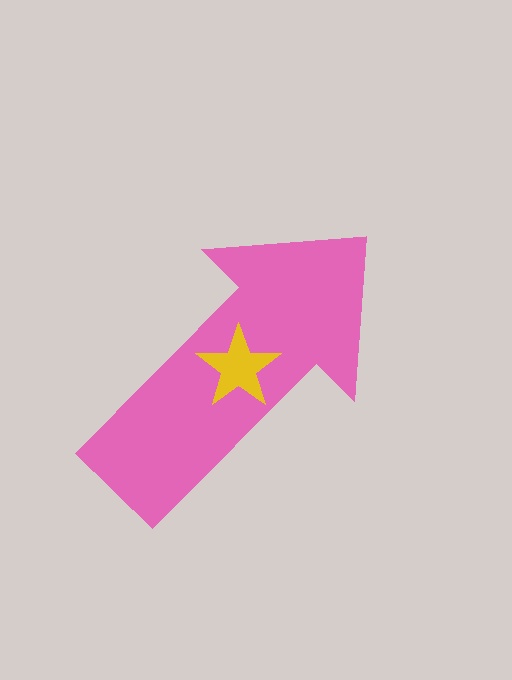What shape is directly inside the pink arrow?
The yellow star.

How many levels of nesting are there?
2.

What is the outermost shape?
The pink arrow.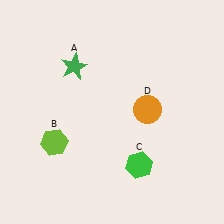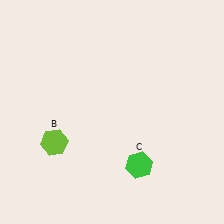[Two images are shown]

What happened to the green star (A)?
The green star (A) was removed in Image 2. It was in the top-left area of Image 1.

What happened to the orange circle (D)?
The orange circle (D) was removed in Image 2. It was in the top-right area of Image 1.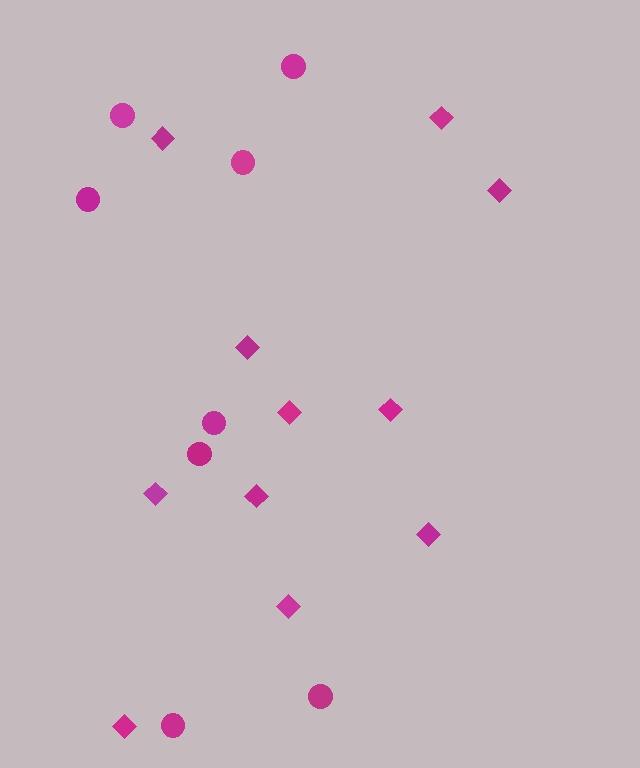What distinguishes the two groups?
There are 2 groups: one group of circles (8) and one group of diamonds (11).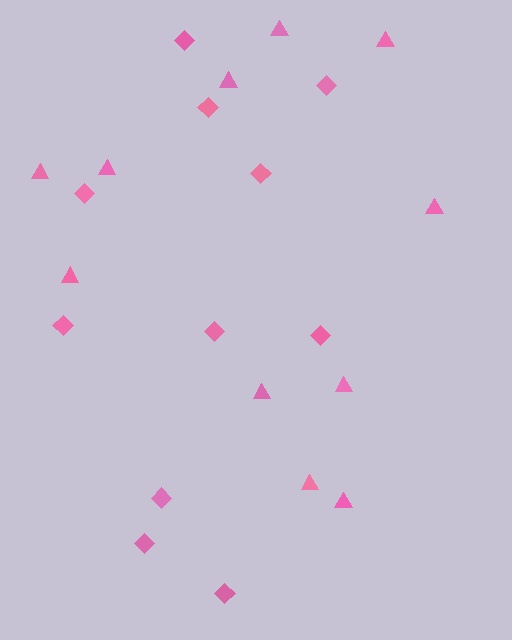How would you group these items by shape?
There are 2 groups: one group of triangles (11) and one group of diamonds (11).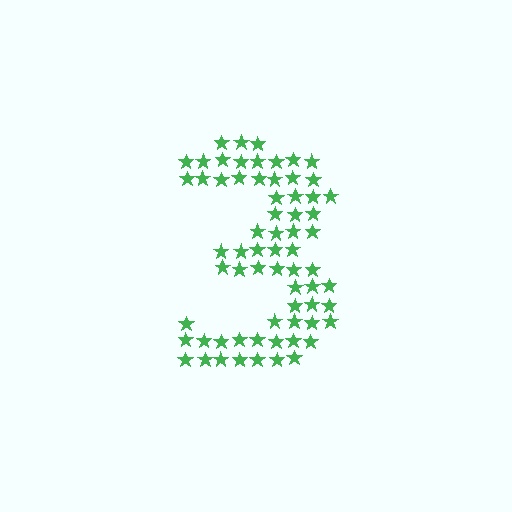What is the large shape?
The large shape is the digit 3.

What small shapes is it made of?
It is made of small stars.